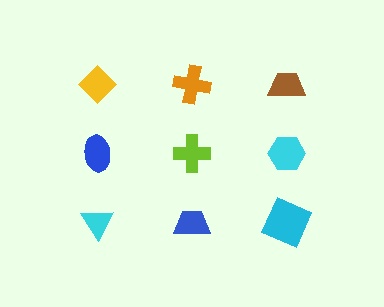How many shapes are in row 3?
3 shapes.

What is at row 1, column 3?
A brown trapezoid.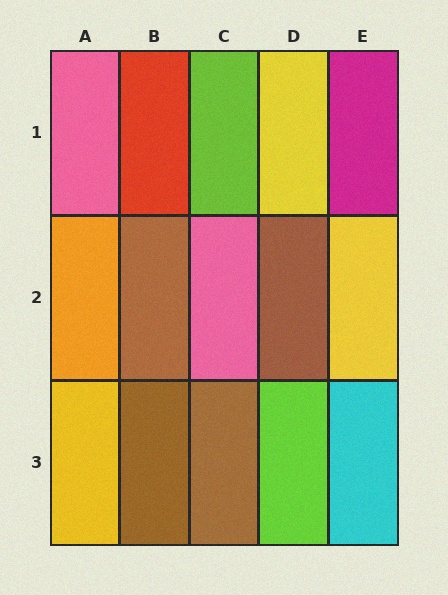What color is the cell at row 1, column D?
Yellow.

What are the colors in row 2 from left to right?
Orange, brown, pink, brown, yellow.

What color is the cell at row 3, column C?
Brown.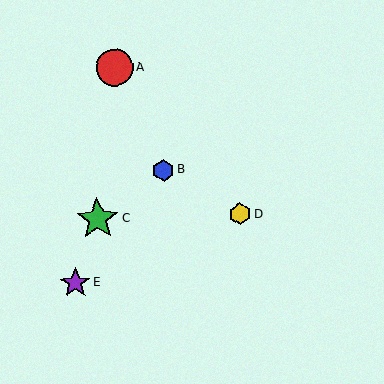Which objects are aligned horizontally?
Objects C, D are aligned horizontally.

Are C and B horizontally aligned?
No, C is at y≈219 and B is at y≈170.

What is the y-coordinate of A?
Object A is at y≈67.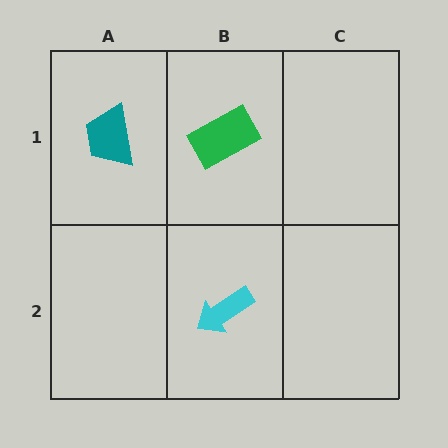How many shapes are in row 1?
2 shapes.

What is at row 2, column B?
A cyan arrow.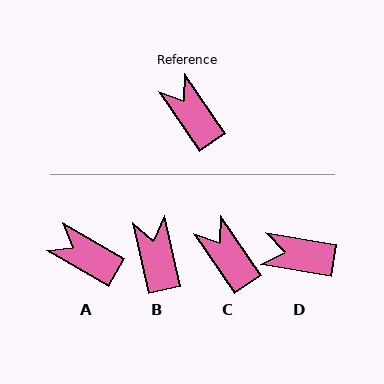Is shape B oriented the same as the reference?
No, it is off by about 22 degrees.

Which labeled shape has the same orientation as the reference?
C.